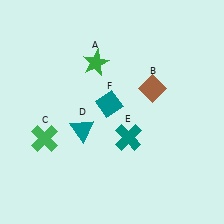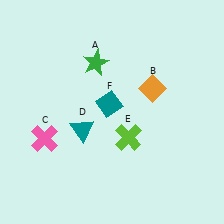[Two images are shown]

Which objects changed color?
B changed from brown to orange. C changed from green to pink. E changed from teal to lime.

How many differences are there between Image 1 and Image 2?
There are 3 differences between the two images.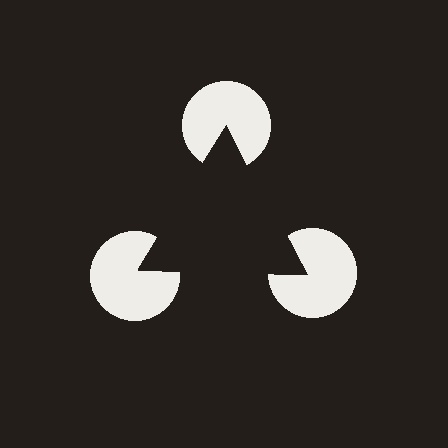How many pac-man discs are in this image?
There are 3 — one at each vertex of the illusory triangle.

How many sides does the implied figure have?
3 sides.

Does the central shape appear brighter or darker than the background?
It typically appears slightly darker than the background, even though no actual brightness change is drawn.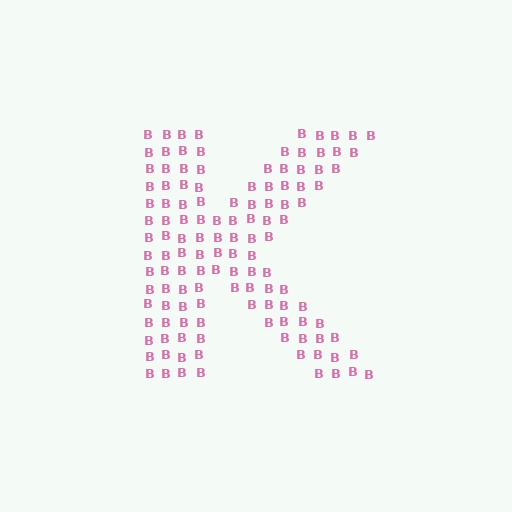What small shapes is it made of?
It is made of small letter B's.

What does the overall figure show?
The overall figure shows the letter K.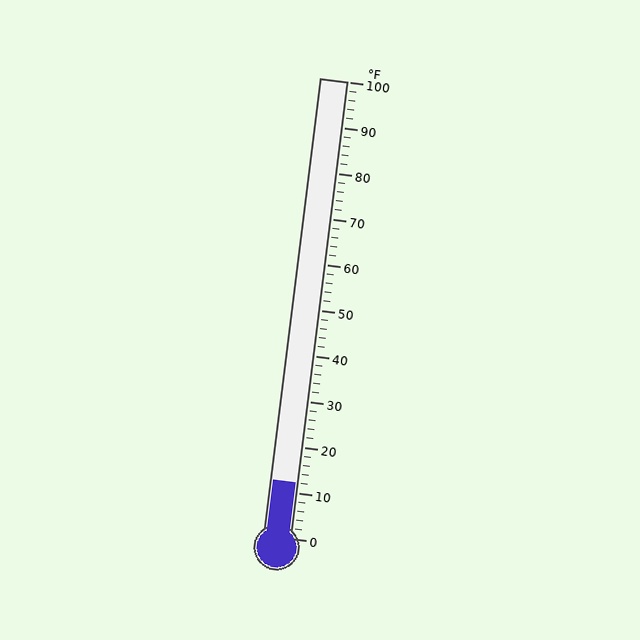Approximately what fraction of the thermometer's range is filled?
The thermometer is filled to approximately 10% of its range.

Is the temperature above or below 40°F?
The temperature is below 40°F.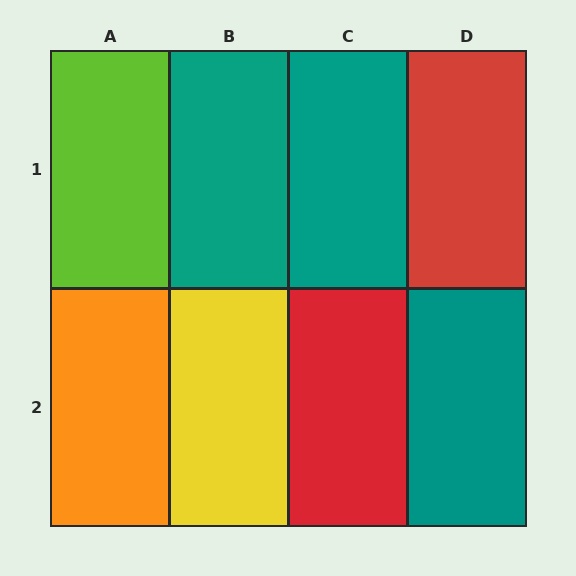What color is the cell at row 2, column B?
Yellow.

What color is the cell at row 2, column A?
Orange.